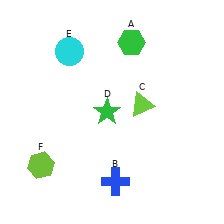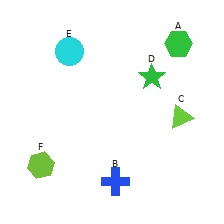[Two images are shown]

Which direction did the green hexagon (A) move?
The green hexagon (A) moved right.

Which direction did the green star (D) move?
The green star (D) moved right.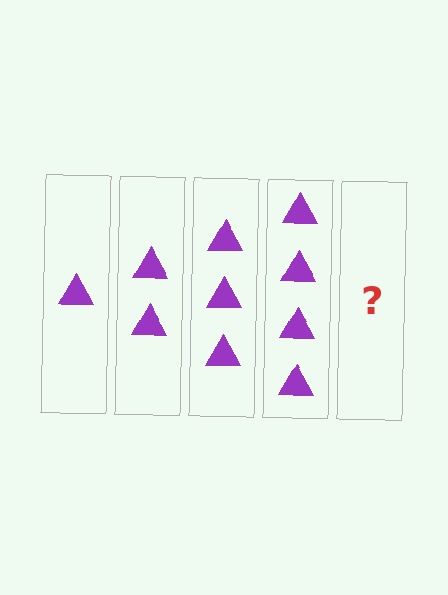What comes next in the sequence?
The next element should be 5 triangles.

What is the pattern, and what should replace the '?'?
The pattern is that each step adds one more triangle. The '?' should be 5 triangles.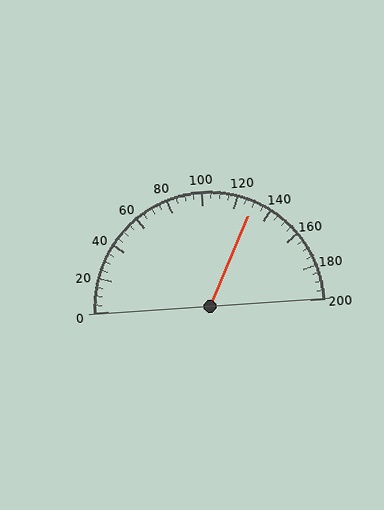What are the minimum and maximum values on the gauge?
The gauge ranges from 0 to 200.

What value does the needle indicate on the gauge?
The needle indicates approximately 130.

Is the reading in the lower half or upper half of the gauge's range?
The reading is in the upper half of the range (0 to 200).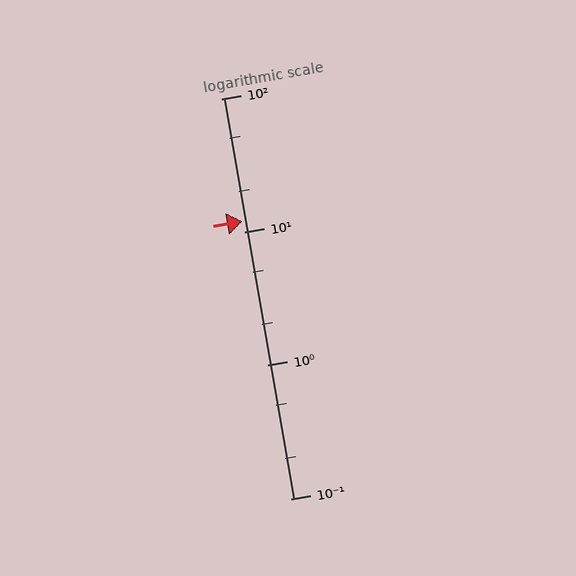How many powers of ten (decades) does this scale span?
The scale spans 3 decades, from 0.1 to 100.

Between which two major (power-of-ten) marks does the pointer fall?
The pointer is between 10 and 100.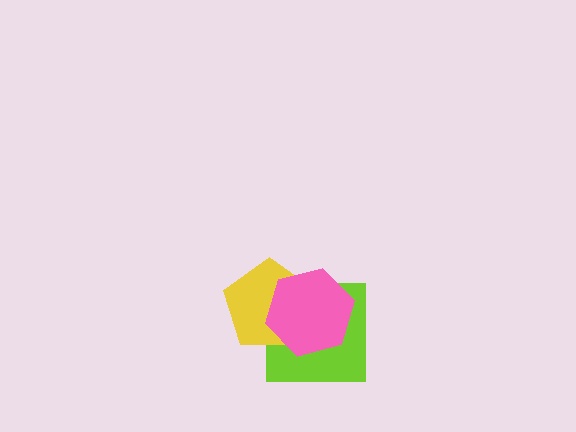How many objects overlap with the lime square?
2 objects overlap with the lime square.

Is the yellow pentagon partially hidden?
Yes, it is partially covered by another shape.